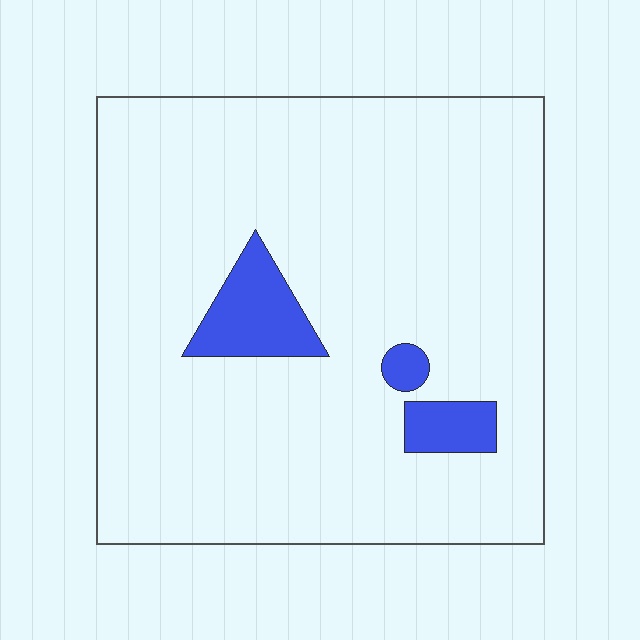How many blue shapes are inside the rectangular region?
3.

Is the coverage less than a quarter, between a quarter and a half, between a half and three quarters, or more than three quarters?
Less than a quarter.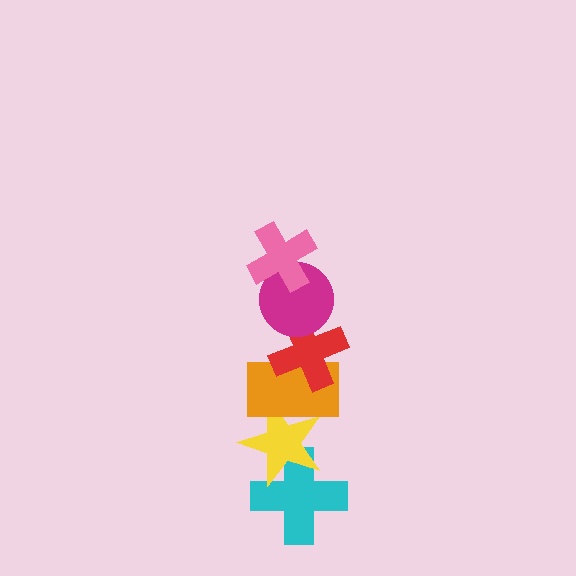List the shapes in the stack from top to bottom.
From top to bottom: the pink cross, the magenta circle, the red cross, the orange rectangle, the yellow star, the cyan cross.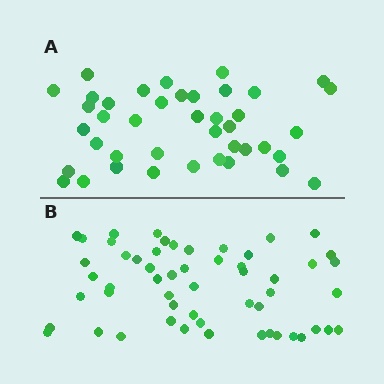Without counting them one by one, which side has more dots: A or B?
Region B (the bottom region) has more dots.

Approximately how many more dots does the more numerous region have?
Region B has approximately 15 more dots than region A.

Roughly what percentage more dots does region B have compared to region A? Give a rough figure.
About 35% more.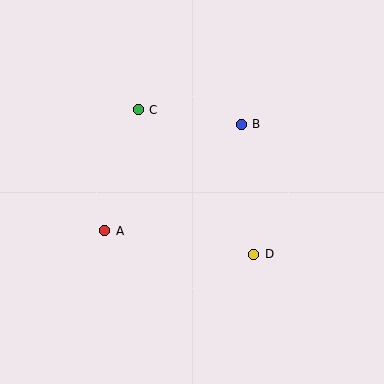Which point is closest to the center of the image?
Point B at (241, 124) is closest to the center.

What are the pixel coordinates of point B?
Point B is at (241, 124).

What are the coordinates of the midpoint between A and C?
The midpoint between A and C is at (122, 170).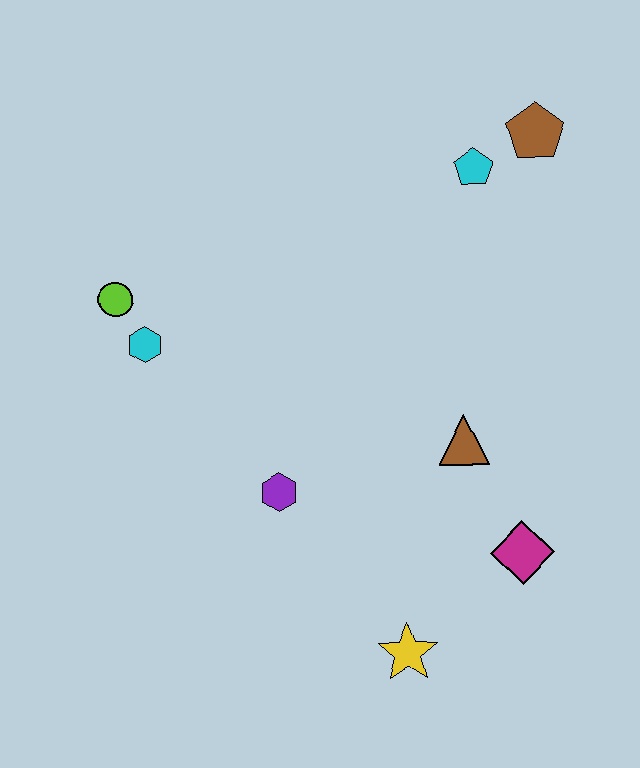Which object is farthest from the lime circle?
The magenta diamond is farthest from the lime circle.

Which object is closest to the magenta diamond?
The brown triangle is closest to the magenta diamond.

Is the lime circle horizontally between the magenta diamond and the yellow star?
No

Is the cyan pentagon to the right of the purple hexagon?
Yes